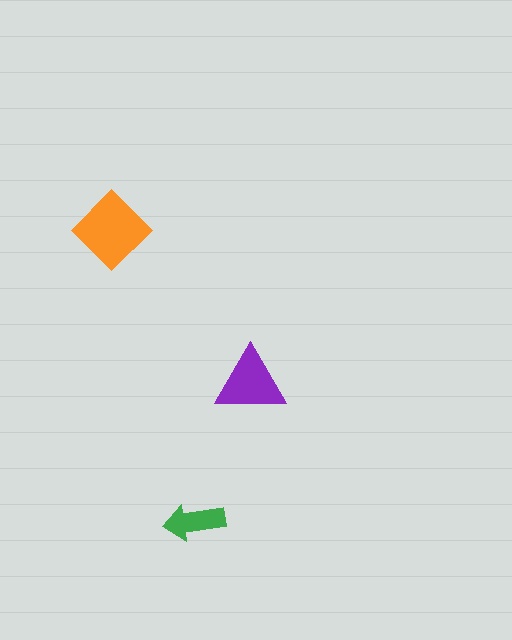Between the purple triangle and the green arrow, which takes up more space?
The purple triangle.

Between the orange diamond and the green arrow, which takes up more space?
The orange diamond.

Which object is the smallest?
The green arrow.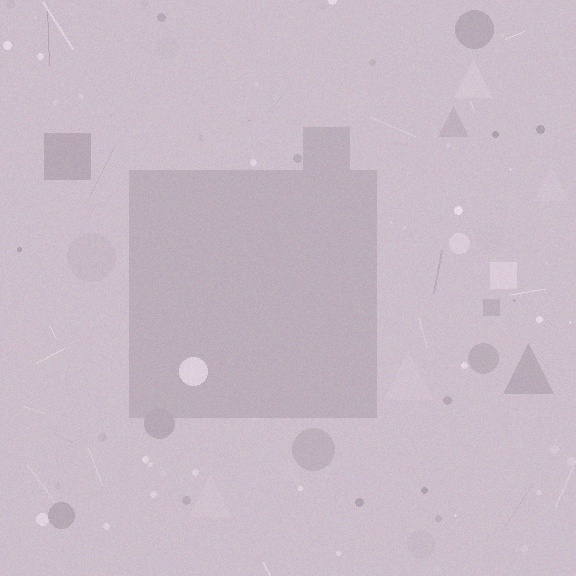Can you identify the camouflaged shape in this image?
The camouflaged shape is a square.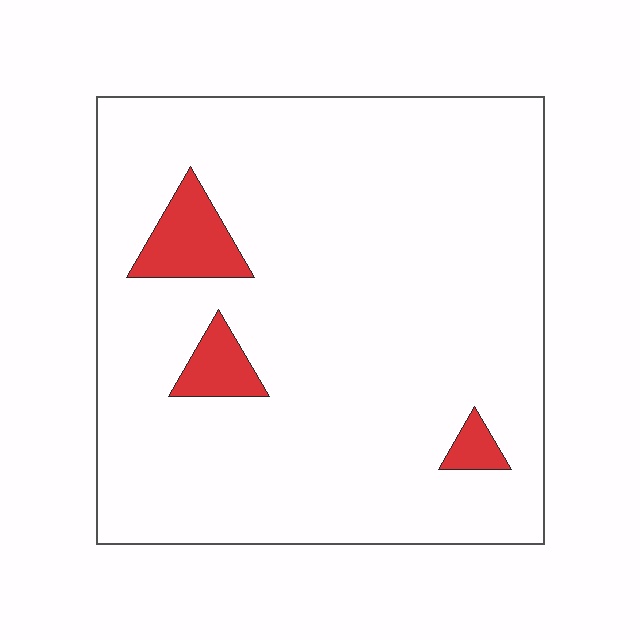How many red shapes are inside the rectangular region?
3.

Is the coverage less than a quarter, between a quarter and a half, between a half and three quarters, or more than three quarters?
Less than a quarter.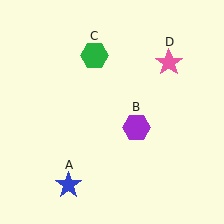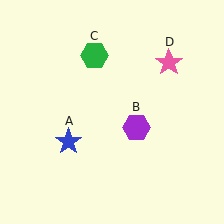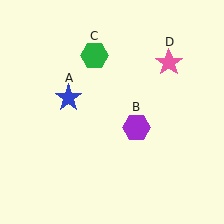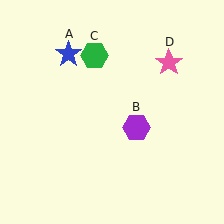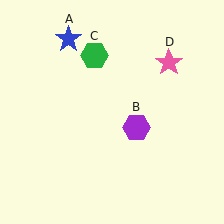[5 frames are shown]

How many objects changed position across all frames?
1 object changed position: blue star (object A).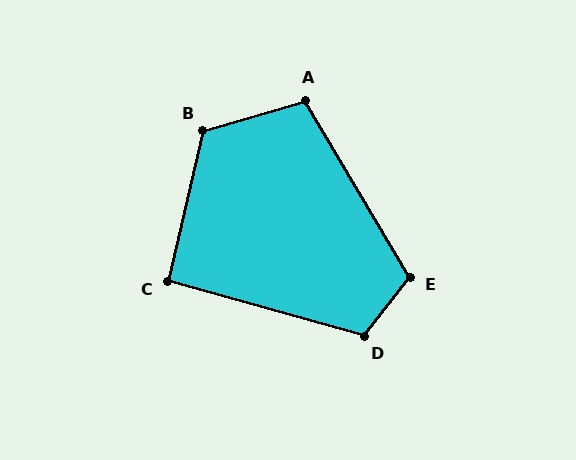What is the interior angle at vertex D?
Approximately 112 degrees (obtuse).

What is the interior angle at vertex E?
Approximately 112 degrees (obtuse).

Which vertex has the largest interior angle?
B, at approximately 120 degrees.